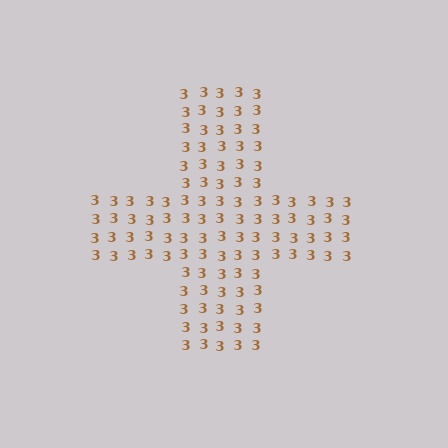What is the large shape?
The large shape is a cross.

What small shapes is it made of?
It is made of small digit 3's.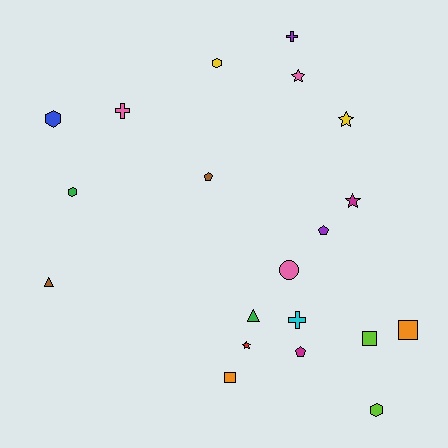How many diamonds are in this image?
There are no diamonds.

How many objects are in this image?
There are 20 objects.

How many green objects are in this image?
There are 2 green objects.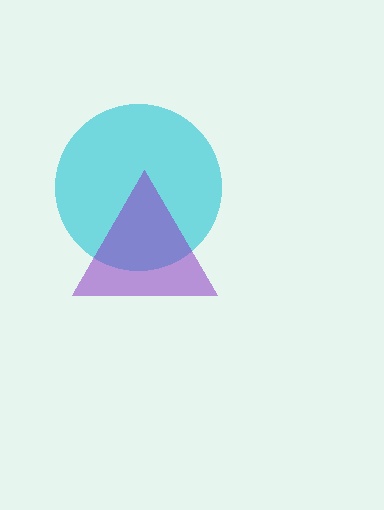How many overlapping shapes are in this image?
There are 2 overlapping shapes in the image.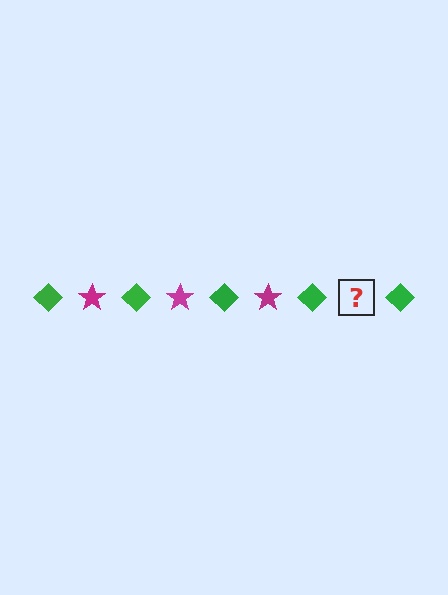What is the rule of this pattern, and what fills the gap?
The rule is that the pattern alternates between green diamond and magenta star. The gap should be filled with a magenta star.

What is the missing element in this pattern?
The missing element is a magenta star.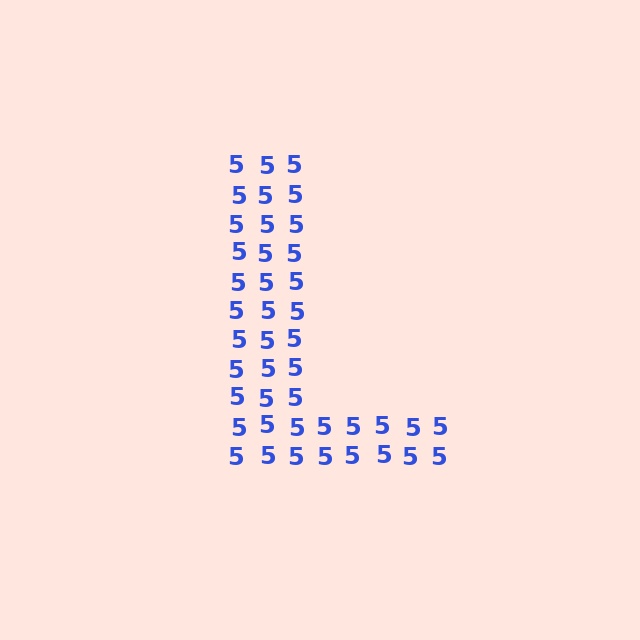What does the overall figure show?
The overall figure shows the letter L.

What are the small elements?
The small elements are digit 5's.